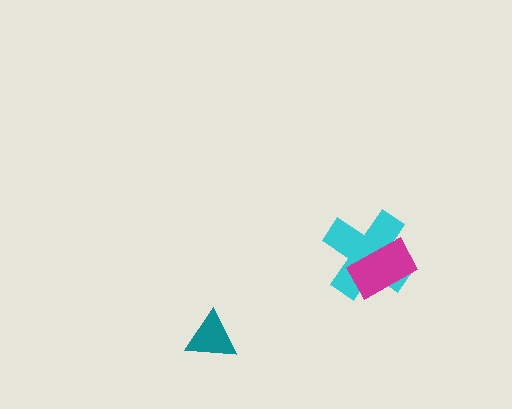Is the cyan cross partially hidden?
Yes, it is partially covered by another shape.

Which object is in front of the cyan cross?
The magenta rectangle is in front of the cyan cross.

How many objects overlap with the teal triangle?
0 objects overlap with the teal triangle.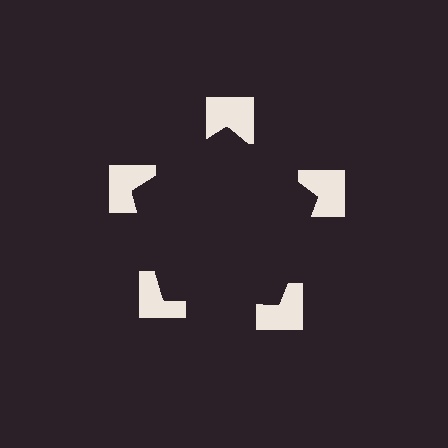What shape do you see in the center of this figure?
An illusory pentagon — its edges are inferred from the aligned wedge cuts in the notched squares, not physically drawn.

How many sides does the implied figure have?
5 sides.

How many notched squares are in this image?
There are 5 — one at each vertex of the illusory pentagon.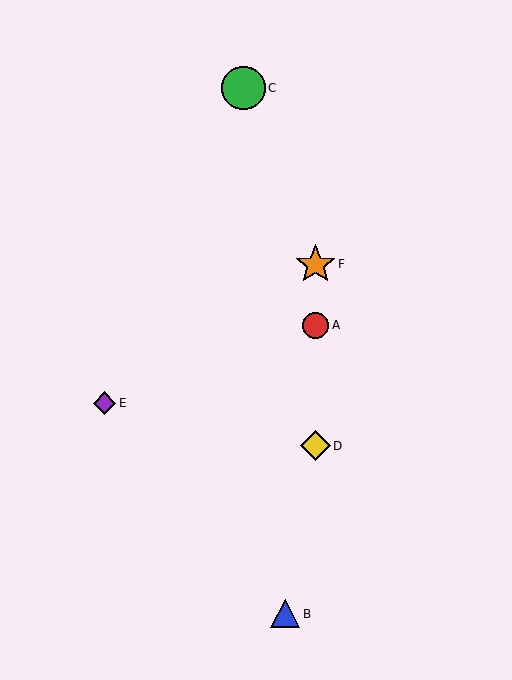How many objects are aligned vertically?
3 objects (A, D, F) are aligned vertically.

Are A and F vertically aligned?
Yes, both are at x≈315.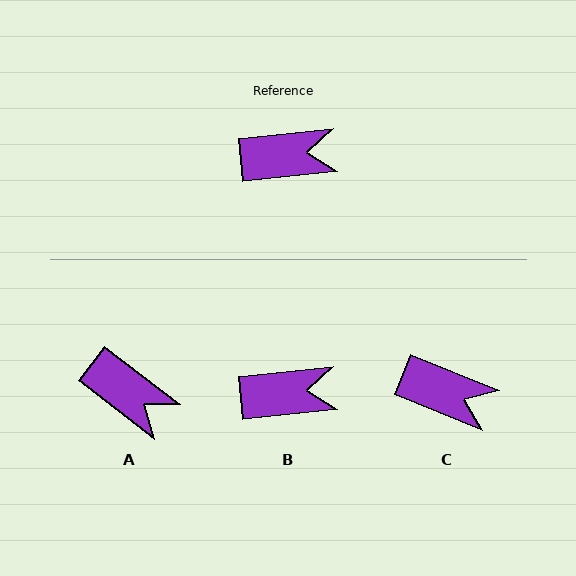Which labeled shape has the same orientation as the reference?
B.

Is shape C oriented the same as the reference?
No, it is off by about 28 degrees.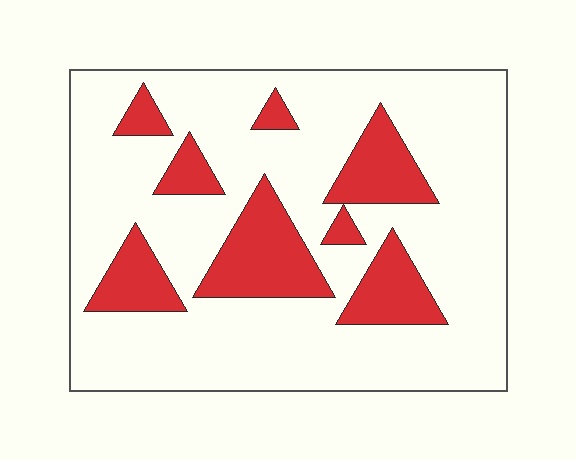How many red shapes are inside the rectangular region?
8.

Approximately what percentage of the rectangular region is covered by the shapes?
Approximately 20%.